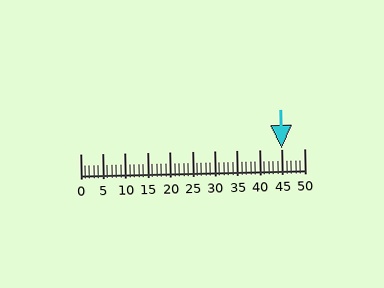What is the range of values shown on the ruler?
The ruler shows values from 0 to 50.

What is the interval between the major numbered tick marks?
The major tick marks are spaced 5 units apart.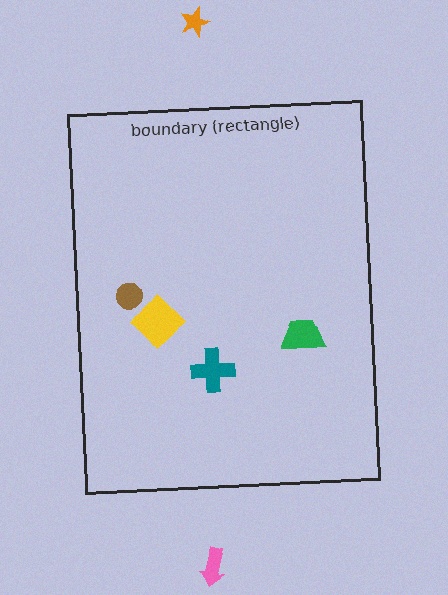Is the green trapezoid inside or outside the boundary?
Inside.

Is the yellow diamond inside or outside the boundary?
Inside.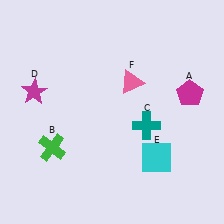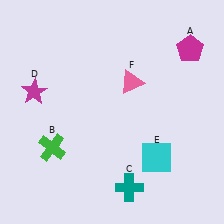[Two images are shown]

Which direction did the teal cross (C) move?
The teal cross (C) moved down.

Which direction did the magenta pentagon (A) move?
The magenta pentagon (A) moved up.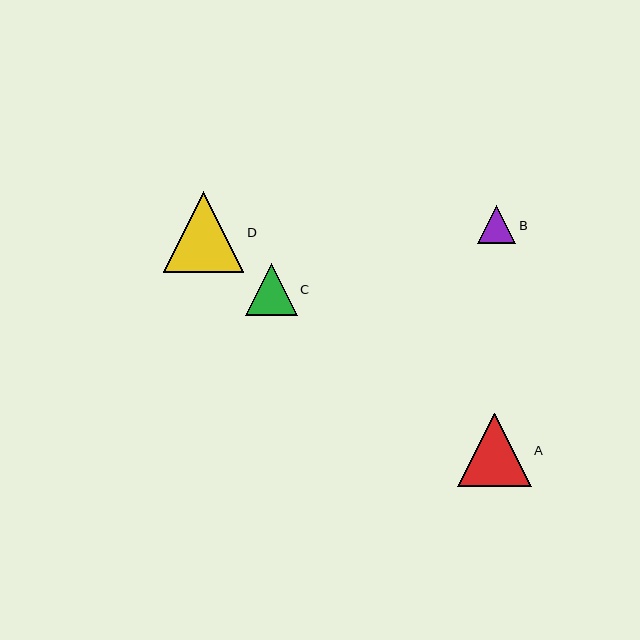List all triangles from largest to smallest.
From largest to smallest: D, A, C, B.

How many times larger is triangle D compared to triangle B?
Triangle D is approximately 2.1 times the size of triangle B.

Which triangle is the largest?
Triangle D is the largest with a size of approximately 81 pixels.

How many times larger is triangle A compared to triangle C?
Triangle A is approximately 1.4 times the size of triangle C.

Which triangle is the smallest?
Triangle B is the smallest with a size of approximately 38 pixels.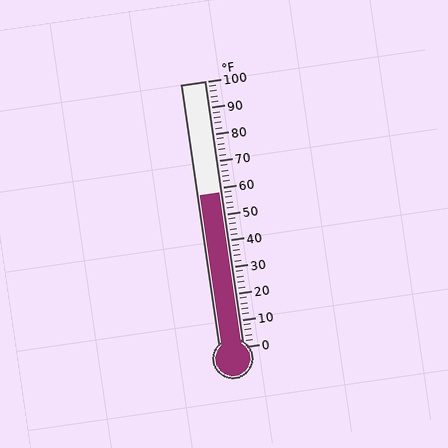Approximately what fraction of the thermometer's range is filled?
The thermometer is filled to approximately 60% of its range.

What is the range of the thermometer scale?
The thermometer scale ranges from 0°F to 100°F.